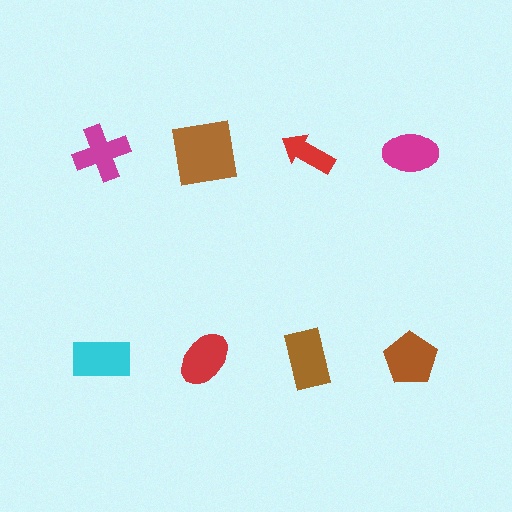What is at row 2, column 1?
A cyan rectangle.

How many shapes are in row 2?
4 shapes.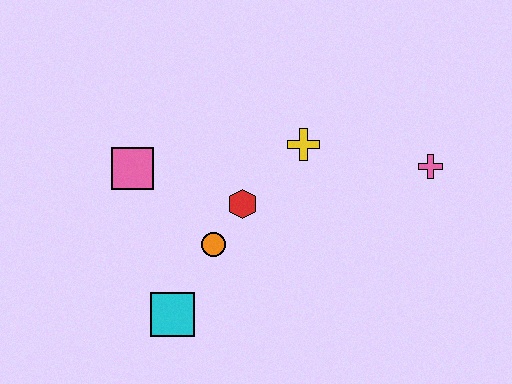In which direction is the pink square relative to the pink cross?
The pink square is to the left of the pink cross.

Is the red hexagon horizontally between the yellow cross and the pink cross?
No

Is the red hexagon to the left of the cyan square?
No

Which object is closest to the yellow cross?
The red hexagon is closest to the yellow cross.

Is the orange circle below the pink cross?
Yes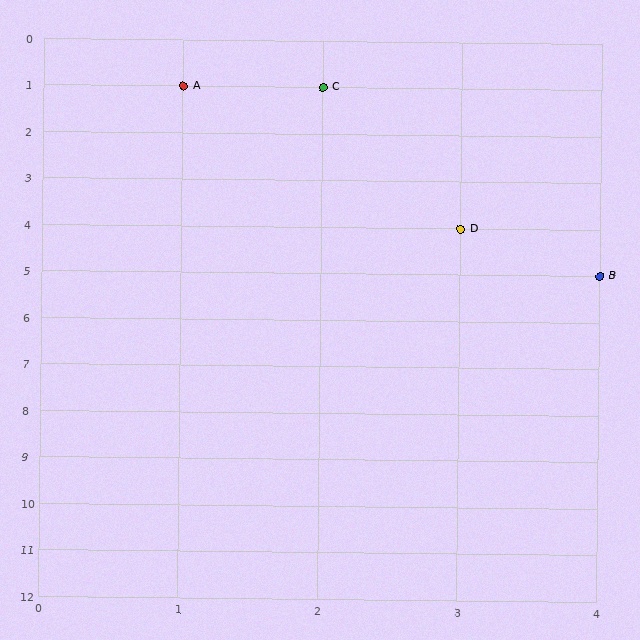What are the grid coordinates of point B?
Point B is at grid coordinates (4, 5).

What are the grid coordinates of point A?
Point A is at grid coordinates (1, 1).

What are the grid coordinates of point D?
Point D is at grid coordinates (3, 4).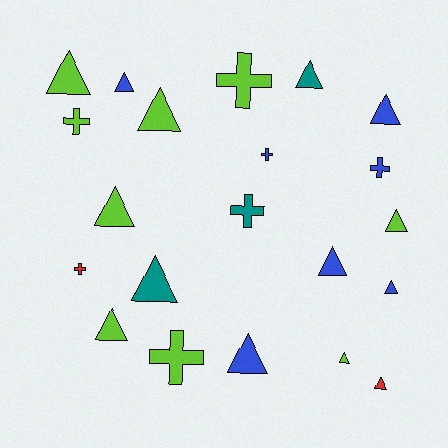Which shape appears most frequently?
Triangle, with 14 objects.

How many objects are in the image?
There are 21 objects.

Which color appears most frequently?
Lime, with 9 objects.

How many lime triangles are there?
There are 6 lime triangles.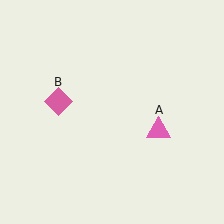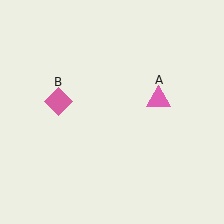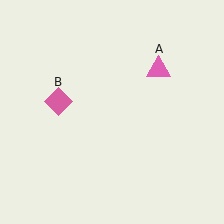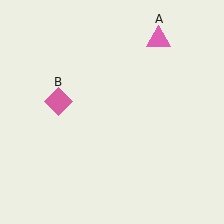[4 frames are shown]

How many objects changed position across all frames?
1 object changed position: pink triangle (object A).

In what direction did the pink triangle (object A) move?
The pink triangle (object A) moved up.